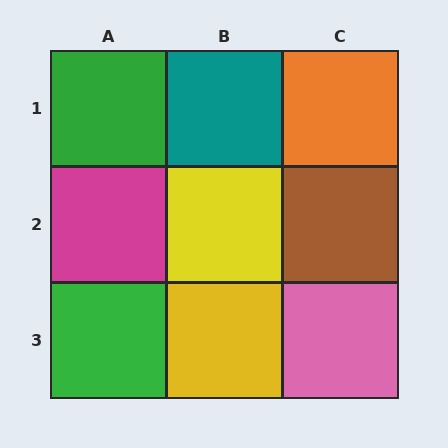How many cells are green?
2 cells are green.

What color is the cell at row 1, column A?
Green.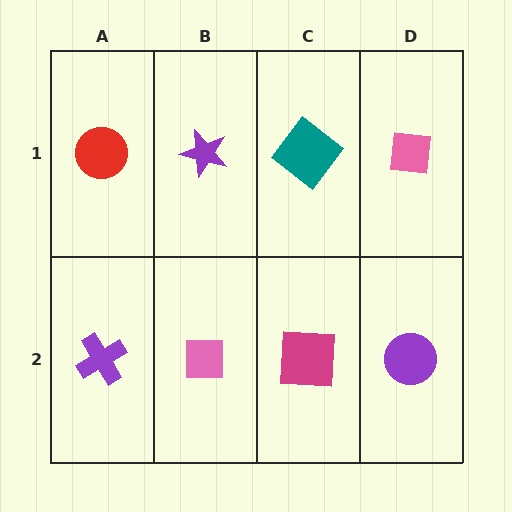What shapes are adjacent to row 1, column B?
A pink square (row 2, column B), a red circle (row 1, column A), a teal diamond (row 1, column C).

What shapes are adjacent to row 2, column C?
A teal diamond (row 1, column C), a pink square (row 2, column B), a purple circle (row 2, column D).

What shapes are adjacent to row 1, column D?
A purple circle (row 2, column D), a teal diamond (row 1, column C).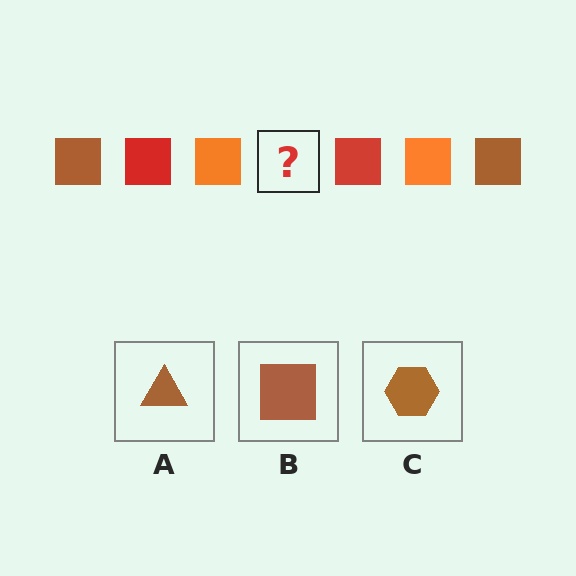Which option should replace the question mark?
Option B.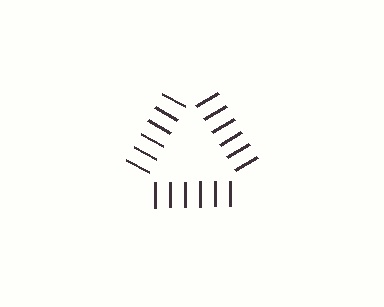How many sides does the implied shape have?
3 sides — the line-ends trace a triangle.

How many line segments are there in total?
18 — 6 along each of the 3 edges.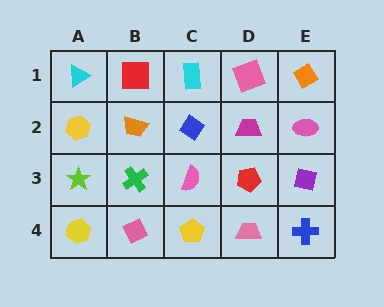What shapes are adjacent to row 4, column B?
A green cross (row 3, column B), a yellow hexagon (row 4, column A), a yellow pentagon (row 4, column C).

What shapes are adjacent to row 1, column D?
A magenta trapezoid (row 2, column D), a cyan rectangle (row 1, column C), an orange diamond (row 1, column E).